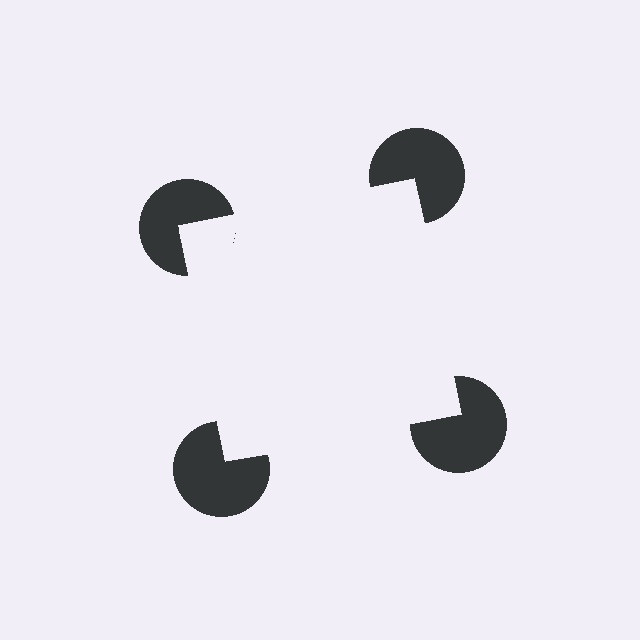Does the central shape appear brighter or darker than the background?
It typically appears slightly brighter than the background, even though no actual brightness change is drawn.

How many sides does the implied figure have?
4 sides.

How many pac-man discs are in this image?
There are 4 — one at each vertex of the illusory square.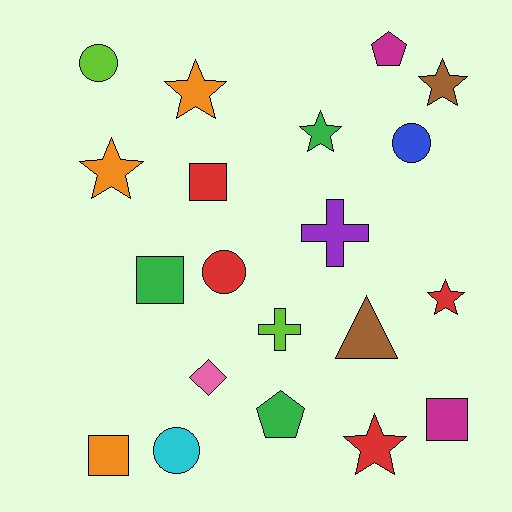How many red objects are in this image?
There are 4 red objects.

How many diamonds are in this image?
There is 1 diamond.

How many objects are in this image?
There are 20 objects.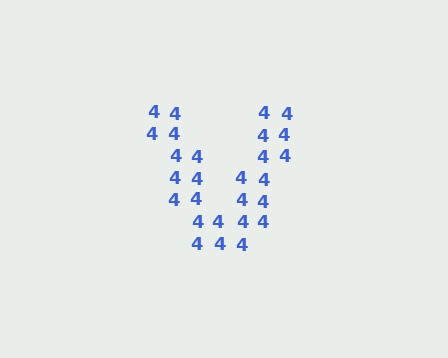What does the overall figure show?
The overall figure shows the letter V.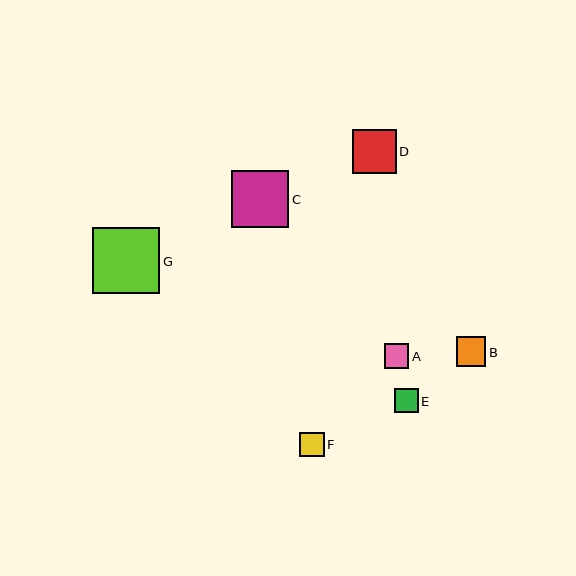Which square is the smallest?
Square E is the smallest with a size of approximately 23 pixels.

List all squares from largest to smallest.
From largest to smallest: G, C, D, B, A, F, E.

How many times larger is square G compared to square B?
Square G is approximately 2.3 times the size of square B.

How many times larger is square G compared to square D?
Square G is approximately 1.5 times the size of square D.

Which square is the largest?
Square G is the largest with a size of approximately 67 pixels.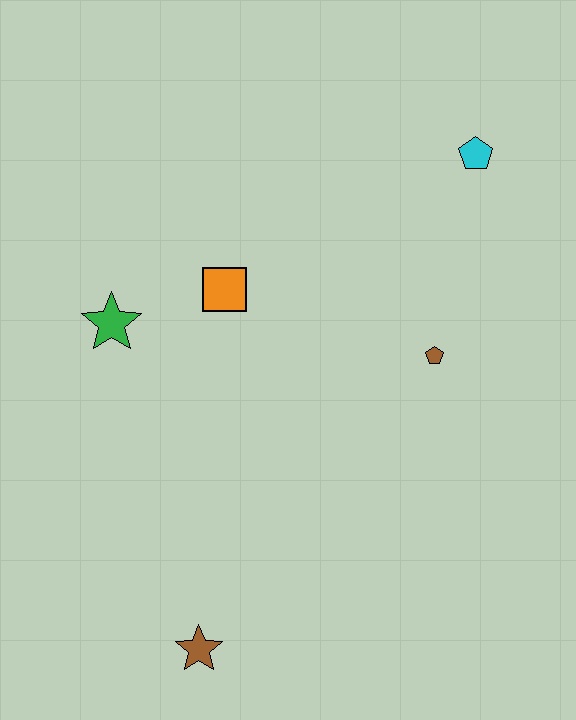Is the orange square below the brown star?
No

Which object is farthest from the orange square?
The brown star is farthest from the orange square.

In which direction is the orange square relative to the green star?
The orange square is to the right of the green star.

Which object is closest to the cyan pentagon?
The brown pentagon is closest to the cyan pentagon.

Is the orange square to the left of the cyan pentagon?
Yes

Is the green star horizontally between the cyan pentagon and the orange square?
No